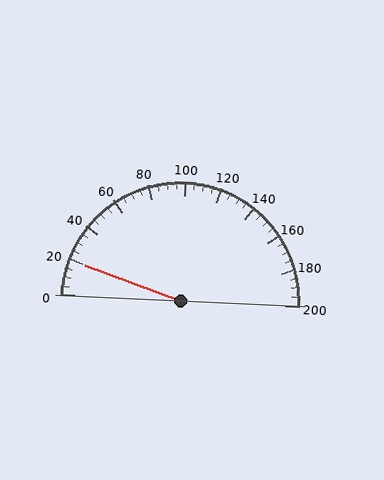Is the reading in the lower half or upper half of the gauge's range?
The reading is in the lower half of the range (0 to 200).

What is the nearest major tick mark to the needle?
The nearest major tick mark is 20.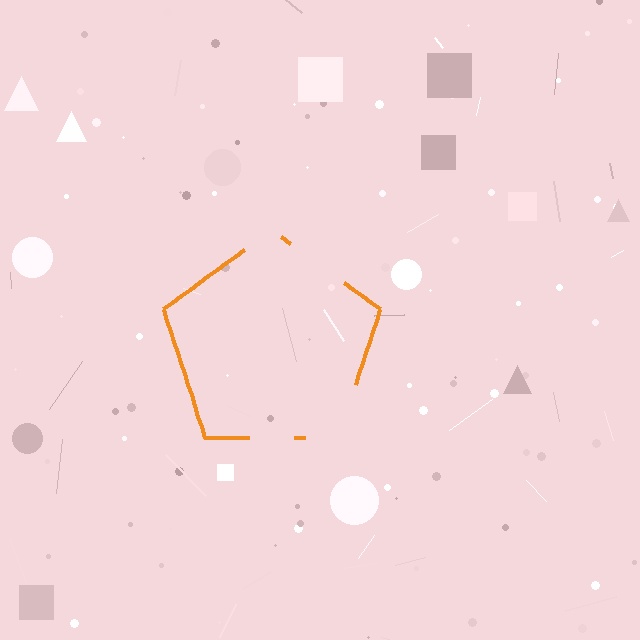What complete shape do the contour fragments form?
The contour fragments form a pentagon.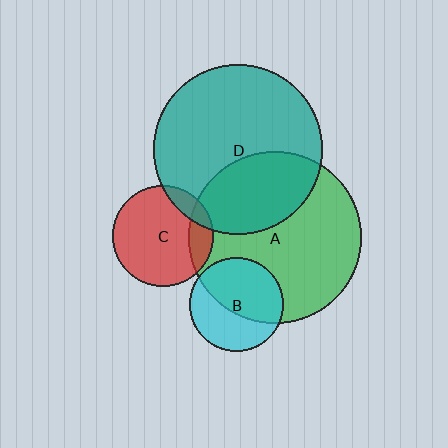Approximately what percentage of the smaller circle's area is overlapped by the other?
Approximately 15%.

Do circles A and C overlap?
Yes.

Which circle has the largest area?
Circle A (green).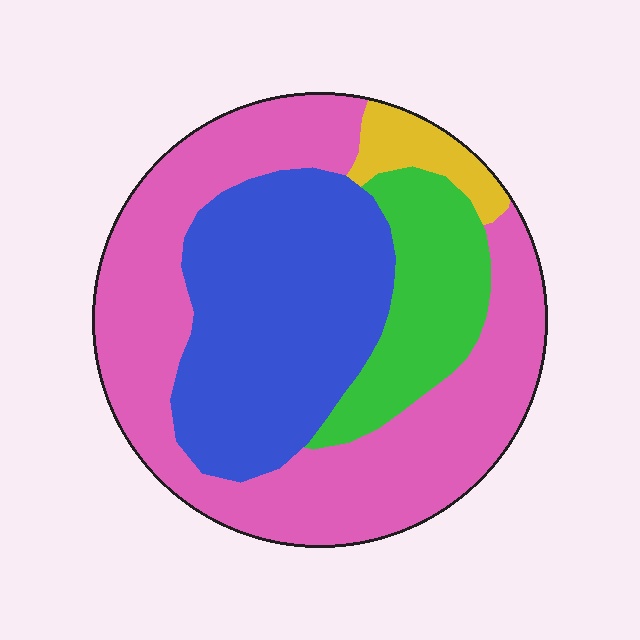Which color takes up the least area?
Yellow, at roughly 5%.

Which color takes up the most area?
Pink, at roughly 50%.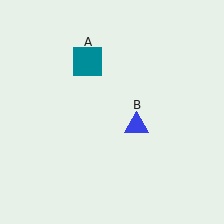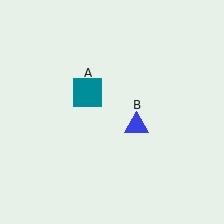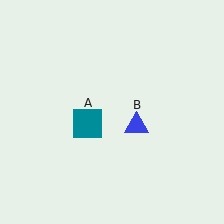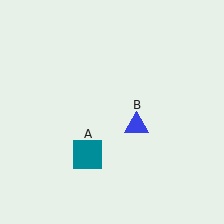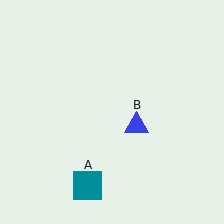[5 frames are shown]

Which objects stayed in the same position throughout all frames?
Blue triangle (object B) remained stationary.